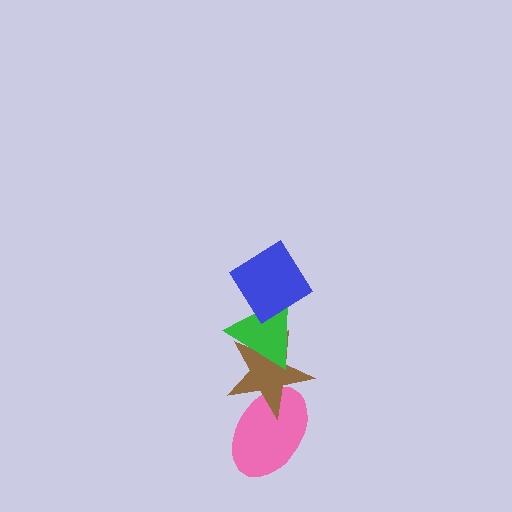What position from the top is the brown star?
The brown star is 3rd from the top.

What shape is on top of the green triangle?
The blue diamond is on top of the green triangle.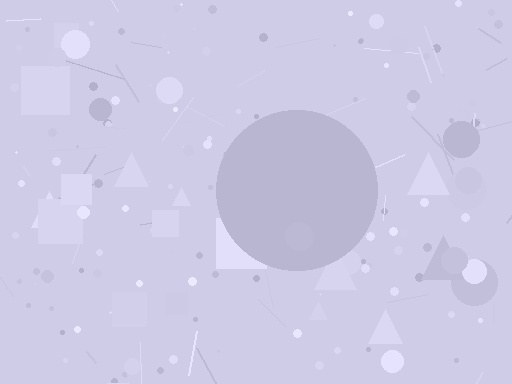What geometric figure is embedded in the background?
A circle is embedded in the background.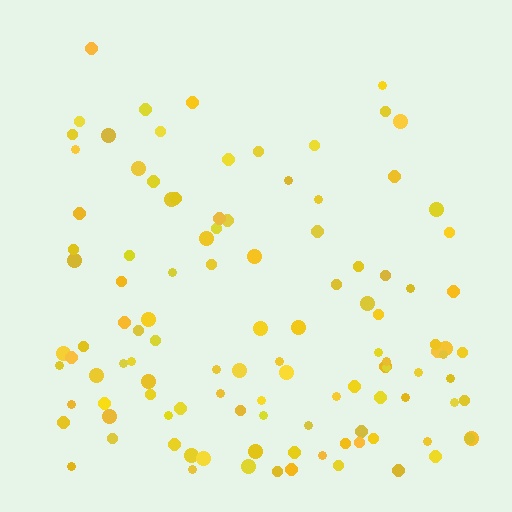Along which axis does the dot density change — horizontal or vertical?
Vertical.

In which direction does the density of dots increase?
From top to bottom, with the bottom side densest.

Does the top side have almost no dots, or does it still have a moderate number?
Still a moderate number, just noticeably fewer than the bottom.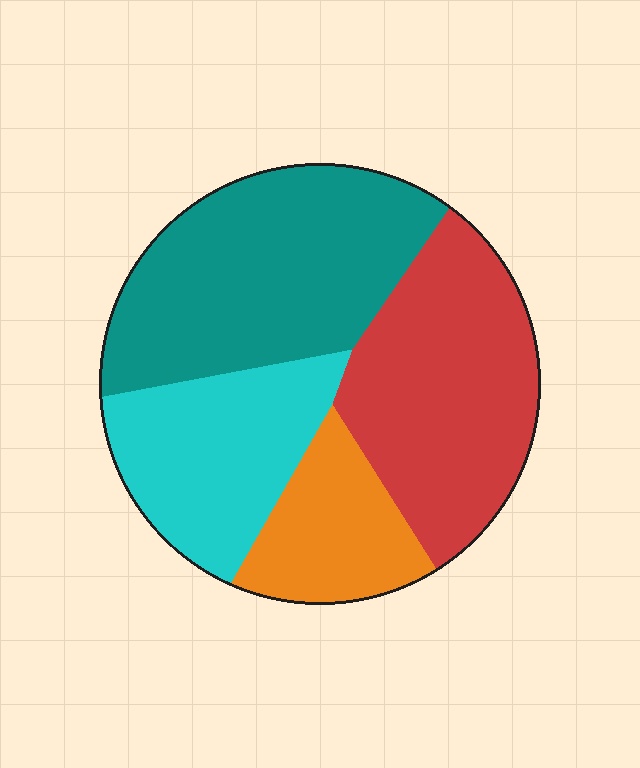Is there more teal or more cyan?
Teal.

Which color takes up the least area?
Orange, at roughly 15%.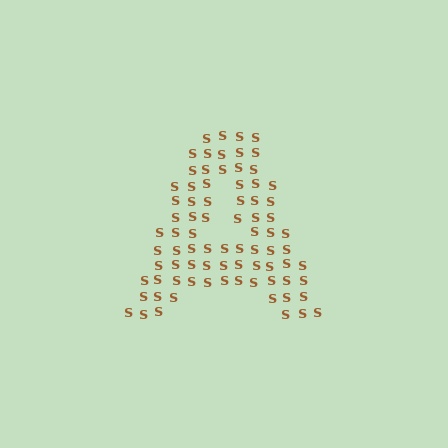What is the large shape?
The large shape is the letter A.